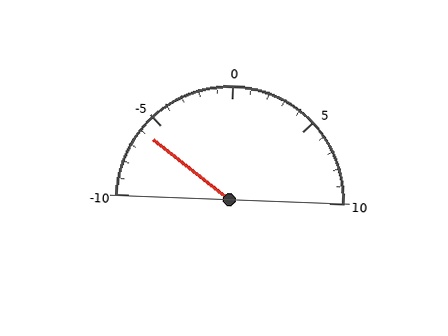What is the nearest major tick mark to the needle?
The nearest major tick mark is -5.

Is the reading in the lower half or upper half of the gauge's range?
The reading is in the lower half of the range (-10 to 10).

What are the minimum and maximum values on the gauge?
The gauge ranges from -10 to 10.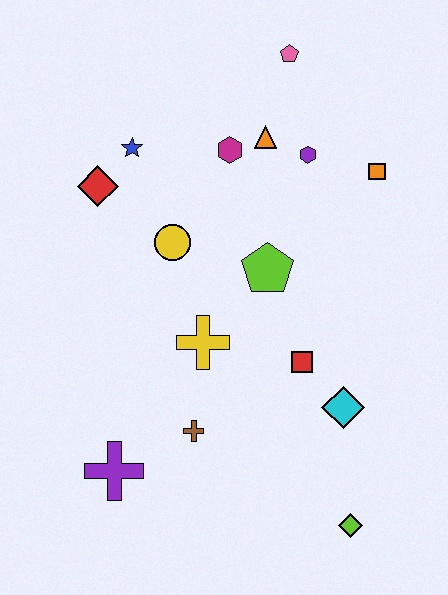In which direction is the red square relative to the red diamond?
The red square is to the right of the red diamond.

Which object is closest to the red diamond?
The blue star is closest to the red diamond.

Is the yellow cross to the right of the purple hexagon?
No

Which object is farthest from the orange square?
The purple cross is farthest from the orange square.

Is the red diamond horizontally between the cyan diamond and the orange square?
No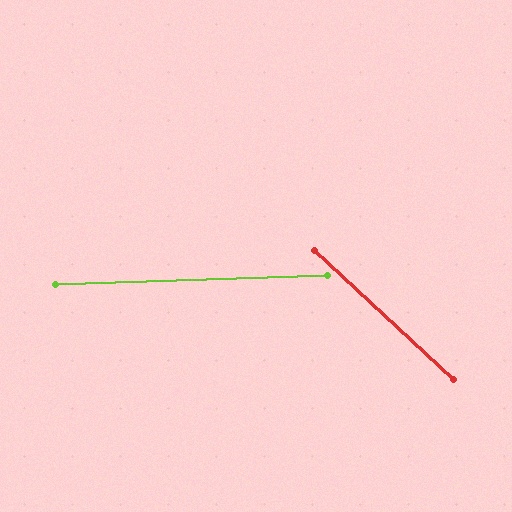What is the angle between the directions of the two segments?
Approximately 45 degrees.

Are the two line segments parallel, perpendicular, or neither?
Neither parallel nor perpendicular — they differ by about 45°.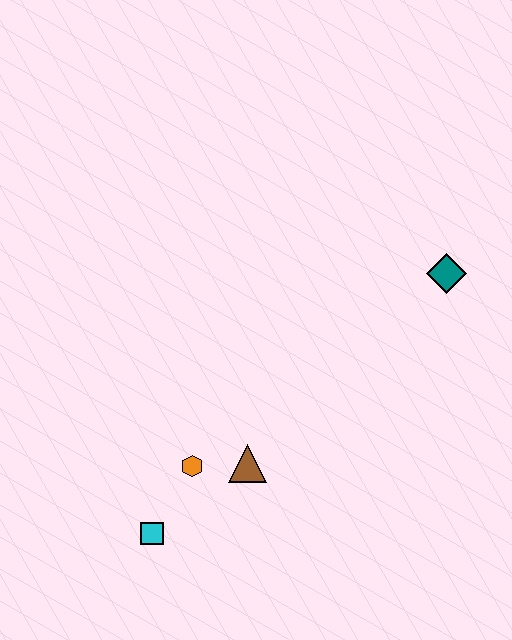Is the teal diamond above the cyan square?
Yes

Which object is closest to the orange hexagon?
The brown triangle is closest to the orange hexagon.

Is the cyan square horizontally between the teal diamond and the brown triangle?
No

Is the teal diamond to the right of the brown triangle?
Yes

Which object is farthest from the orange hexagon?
The teal diamond is farthest from the orange hexagon.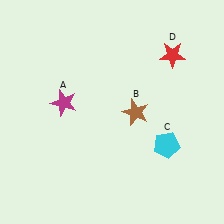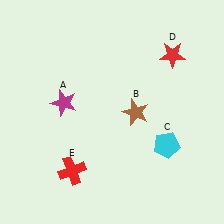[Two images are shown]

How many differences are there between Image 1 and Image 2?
There is 1 difference between the two images.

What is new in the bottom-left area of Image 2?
A red cross (E) was added in the bottom-left area of Image 2.